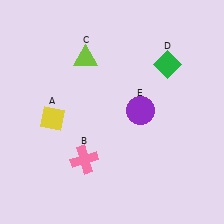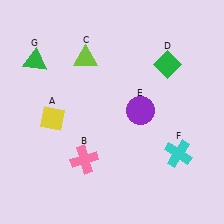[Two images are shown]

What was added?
A cyan cross (F), a green triangle (G) were added in Image 2.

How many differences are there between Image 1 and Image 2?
There are 2 differences between the two images.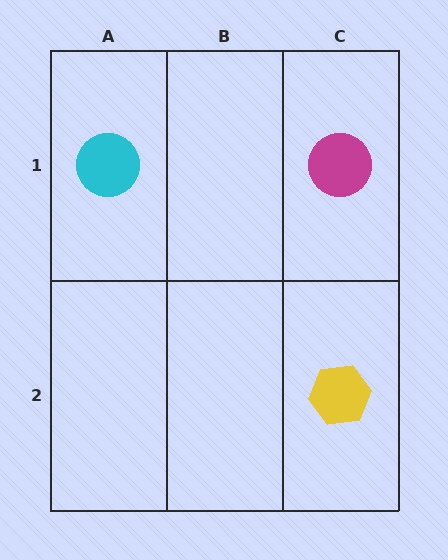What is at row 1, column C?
A magenta circle.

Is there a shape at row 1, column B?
No, that cell is empty.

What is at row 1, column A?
A cyan circle.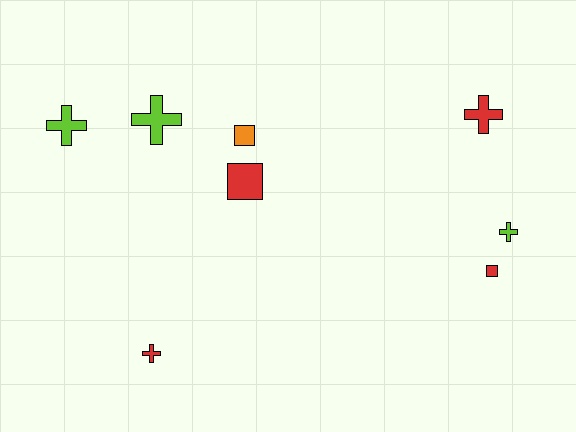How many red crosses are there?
There are 2 red crosses.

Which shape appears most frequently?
Cross, with 5 objects.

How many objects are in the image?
There are 8 objects.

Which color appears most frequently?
Red, with 4 objects.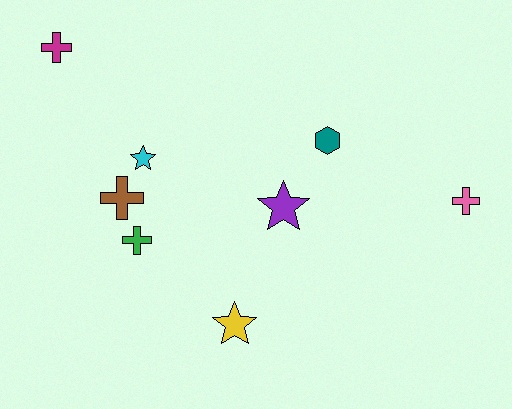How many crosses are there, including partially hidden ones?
There are 4 crosses.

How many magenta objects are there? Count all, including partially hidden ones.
There is 1 magenta object.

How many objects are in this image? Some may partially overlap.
There are 8 objects.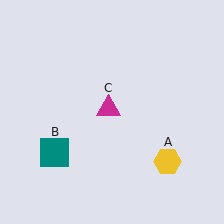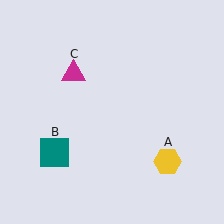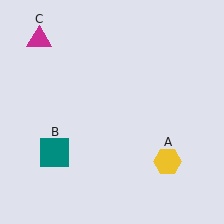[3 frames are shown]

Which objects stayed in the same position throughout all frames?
Yellow hexagon (object A) and teal square (object B) remained stationary.